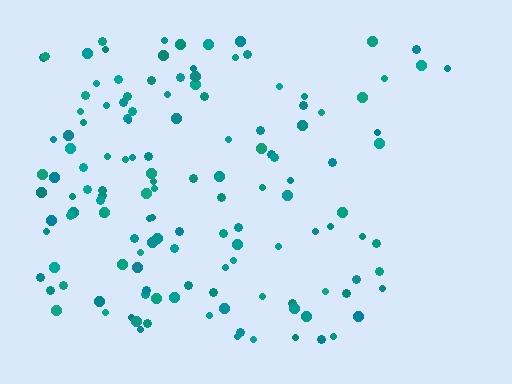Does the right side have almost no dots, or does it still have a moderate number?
Still a moderate number, just noticeably fewer than the left.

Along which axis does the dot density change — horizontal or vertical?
Horizontal.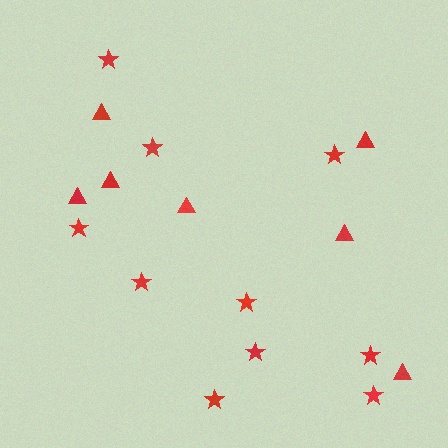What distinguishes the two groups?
There are 2 groups: one group of stars (10) and one group of triangles (7).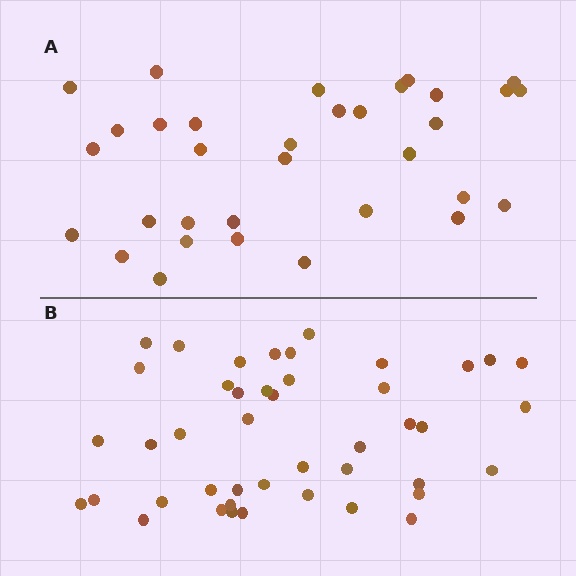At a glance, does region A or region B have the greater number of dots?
Region B (the bottom region) has more dots.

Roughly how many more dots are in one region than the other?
Region B has roughly 12 or so more dots than region A.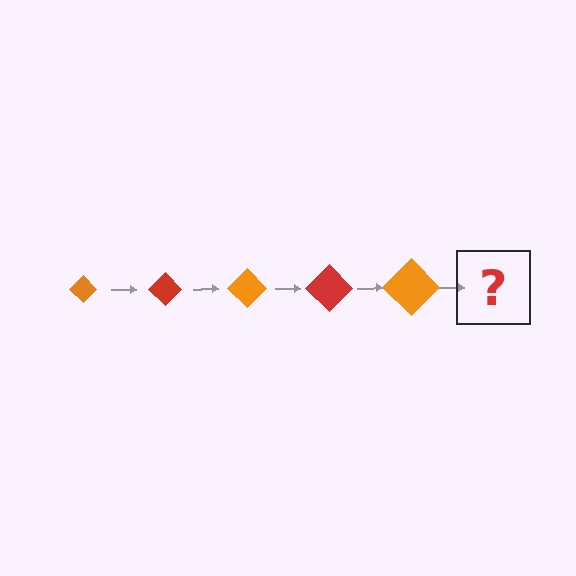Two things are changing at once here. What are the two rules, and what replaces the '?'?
The two rules are that the diamond grows larger each step and the color cycles through orange and red. The '?' should be a red diamond, larger than the previous one.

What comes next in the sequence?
The next element should be a red diamond, larger than the previous one.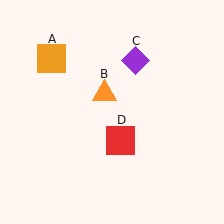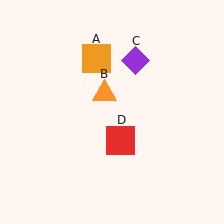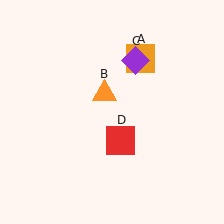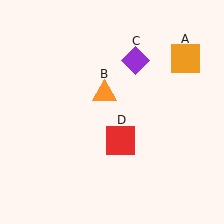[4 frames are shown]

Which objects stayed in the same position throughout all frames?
Orange triangle (object B) and purple diamond (object C) and red square (object D) remained stationary.